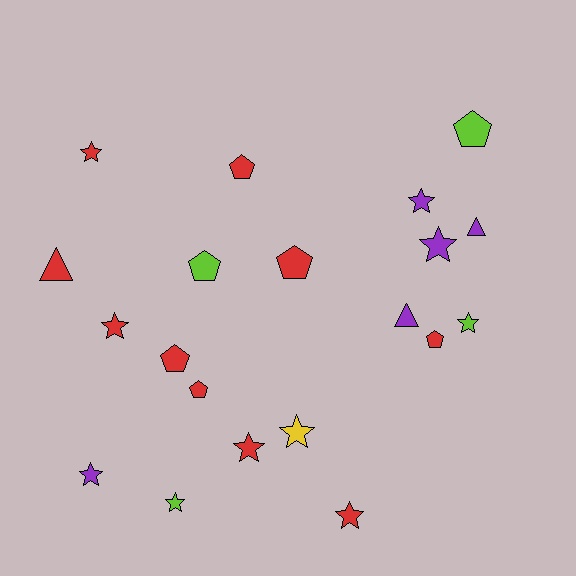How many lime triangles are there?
There are no lime triangles.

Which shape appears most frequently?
Star, with 10 objects.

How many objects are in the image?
There are 20 objects.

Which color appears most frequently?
Red, with 10 objects.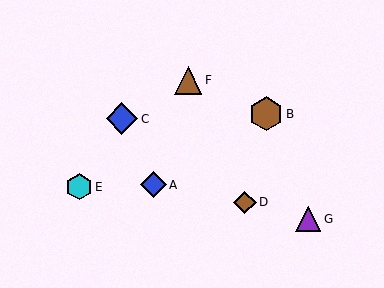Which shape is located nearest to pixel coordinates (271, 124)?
The brown hexagon (labeled B) at (266, 114) is nearest to that location.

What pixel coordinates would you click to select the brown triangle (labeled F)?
Click at (188, 80) to select the brown triangle F.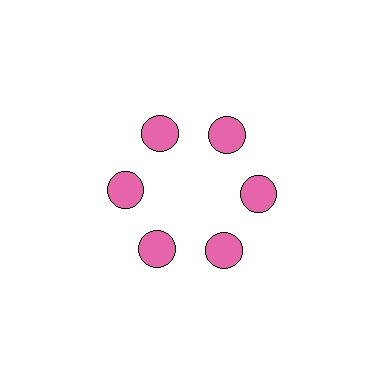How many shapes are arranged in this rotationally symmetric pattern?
There are 6 shapes, arranged in 6 groups of 1.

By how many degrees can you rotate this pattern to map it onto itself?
The pattern maps onto itself every 60 degrees of rotation.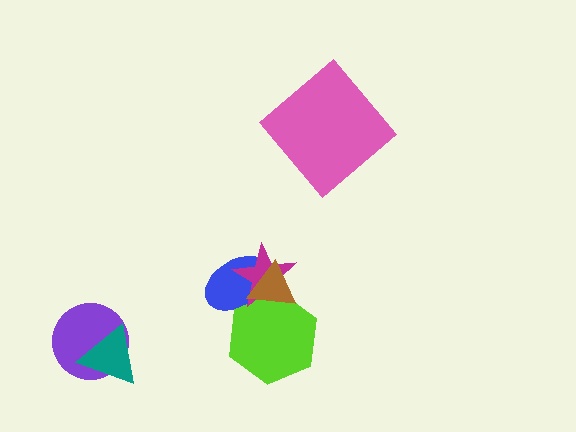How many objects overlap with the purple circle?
1 object overlaps with the purple circle.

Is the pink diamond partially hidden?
No, no other shape covers it.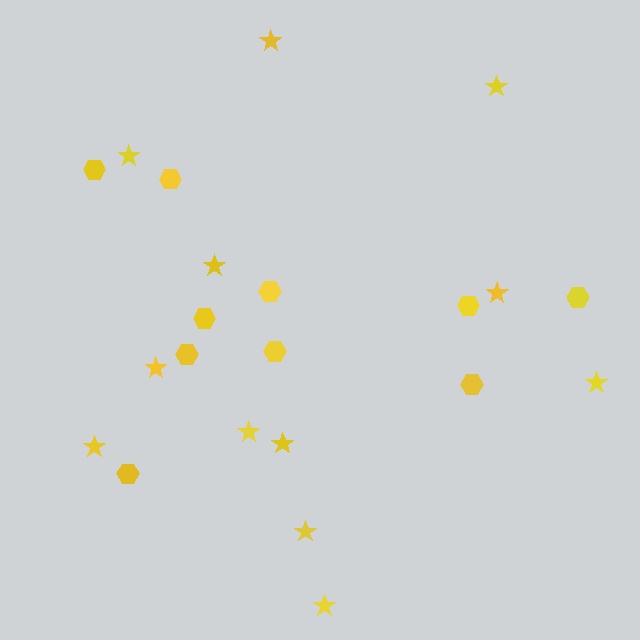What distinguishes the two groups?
There are 2 groups: one group of stars (12) and one group of hexagons (10).